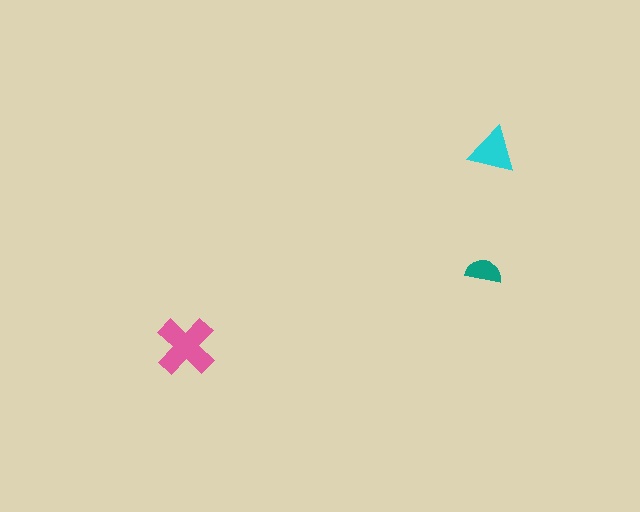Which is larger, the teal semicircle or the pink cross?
The pink cross.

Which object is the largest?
The pink cross.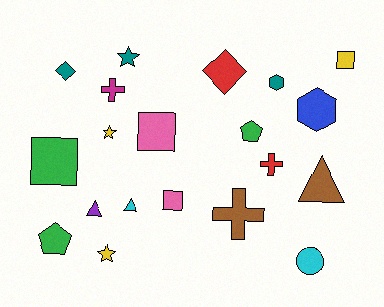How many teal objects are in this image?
There are 3 teal objects.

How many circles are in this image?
There is 1 circle.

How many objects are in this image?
There are 20 objects.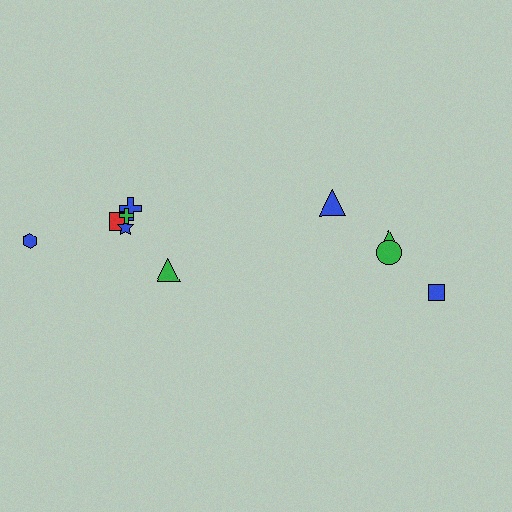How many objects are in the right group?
There are 4 objects.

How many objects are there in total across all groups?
There are 10 objects.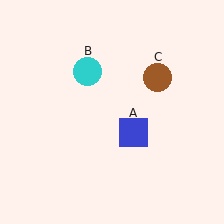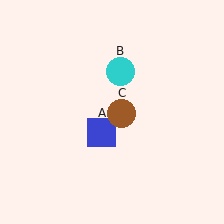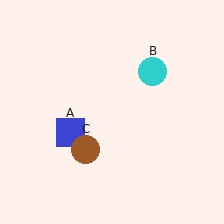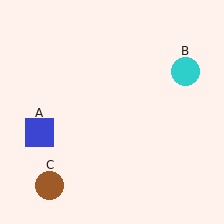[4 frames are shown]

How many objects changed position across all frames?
3 objects changed position: blue square (object A), cyan circle (object B), brown circle (object C).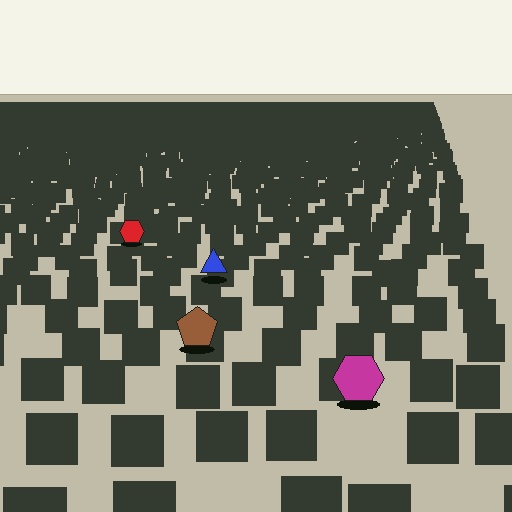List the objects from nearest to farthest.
From nearest to farthest: the magenta hexagon, the brown pentagon, the blue triangle, the red hexagon.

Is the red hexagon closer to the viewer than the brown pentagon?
No. The brown pentagon is closer — you can tell from the texture gradient: the ground texture is coarser near it.